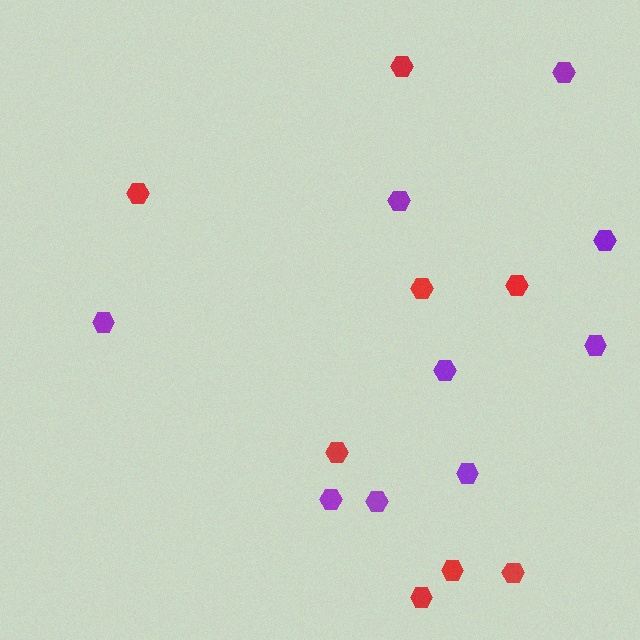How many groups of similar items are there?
There are 2 groups: one group of purple hexagons (9) and one group of red hexagons (8).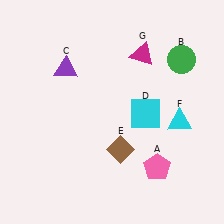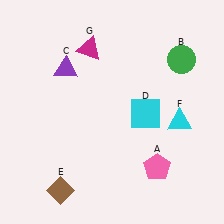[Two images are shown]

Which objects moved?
The objects that moved are: the brown diamond (E), the magenta triangle (G).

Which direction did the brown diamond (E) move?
The brown diamond (E) moved left.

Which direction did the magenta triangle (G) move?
The magenta triangle (G) moved left.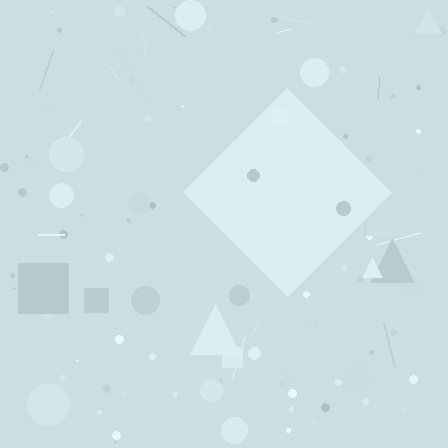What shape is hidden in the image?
A diamond is hidden in the image.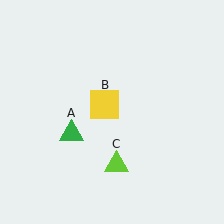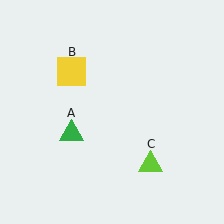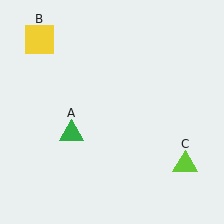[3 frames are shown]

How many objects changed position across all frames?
2 objects changed position: yellow square (object B), lime triangle (object C).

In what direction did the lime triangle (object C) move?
The lime triangle (object C) moved right.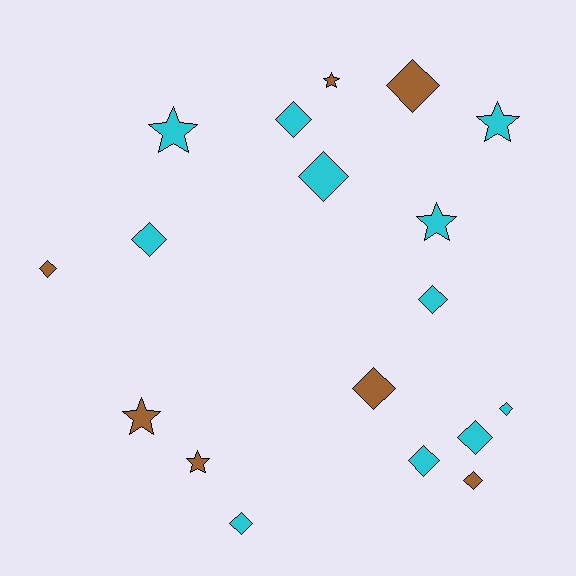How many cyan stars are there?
There are 3 cyan stars.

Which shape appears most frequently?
Diamond, with 12 objects.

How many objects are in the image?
There are 18 objects.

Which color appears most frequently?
Cyan, with 11 objects.